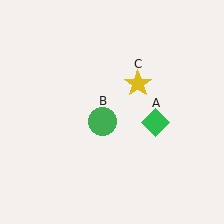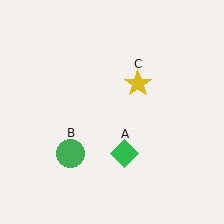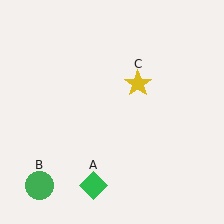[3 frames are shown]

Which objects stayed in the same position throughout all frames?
Yellow star (object C) remained stationary.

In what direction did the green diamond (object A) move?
The green diamond (object A) moved down and to the left.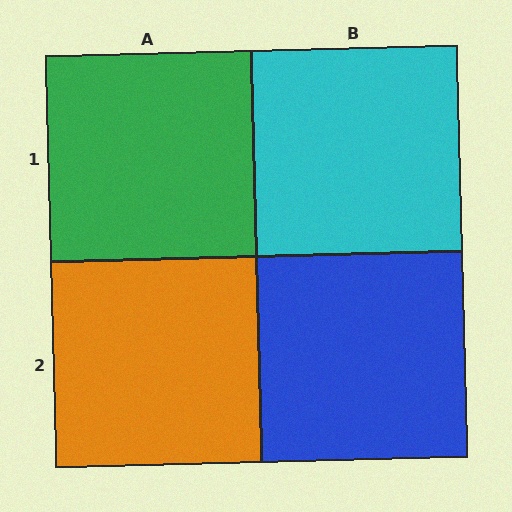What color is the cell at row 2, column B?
Blue.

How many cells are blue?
1 cell is blue.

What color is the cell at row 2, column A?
Orange.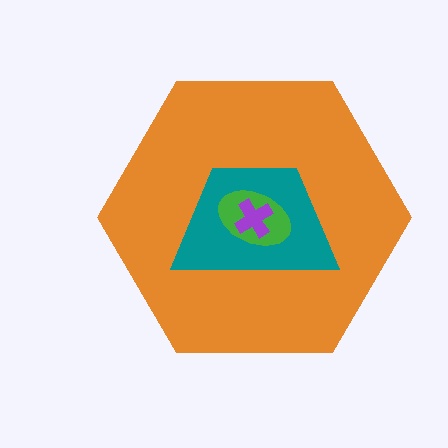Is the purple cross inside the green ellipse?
Yes.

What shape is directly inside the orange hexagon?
The teal trapezoid.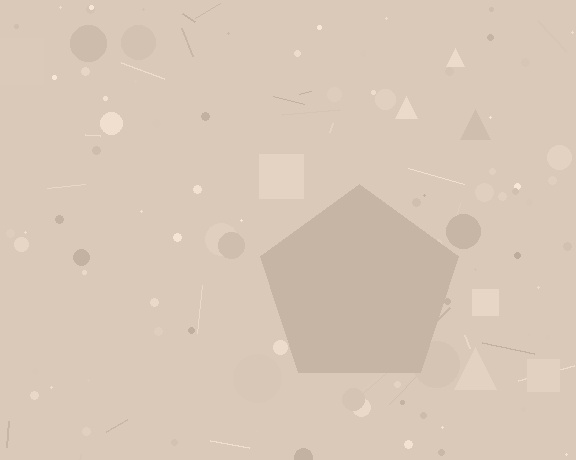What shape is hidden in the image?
A pentagon is hidden in the image.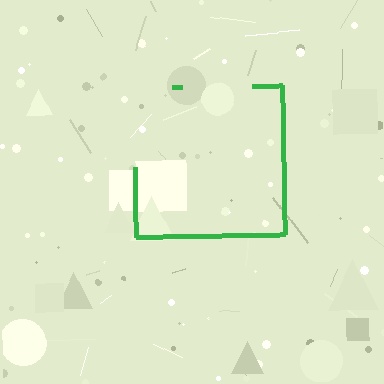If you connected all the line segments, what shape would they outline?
They would outline a square.